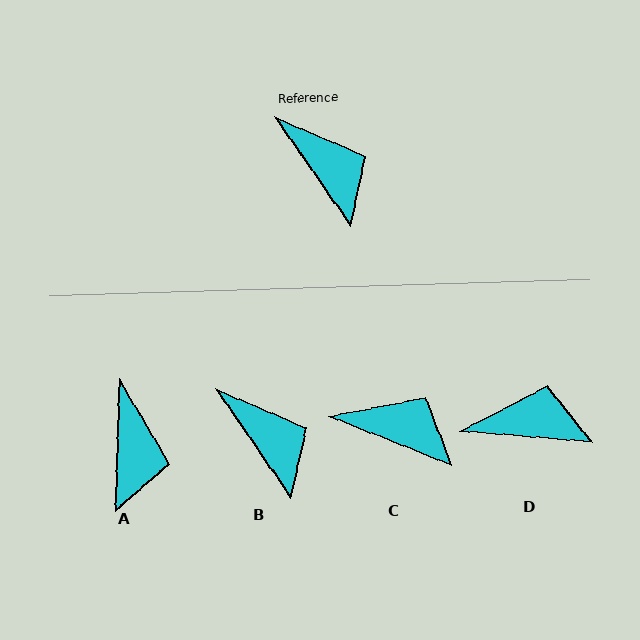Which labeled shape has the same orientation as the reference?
B.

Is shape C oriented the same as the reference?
No, it is off by about 34 degrees.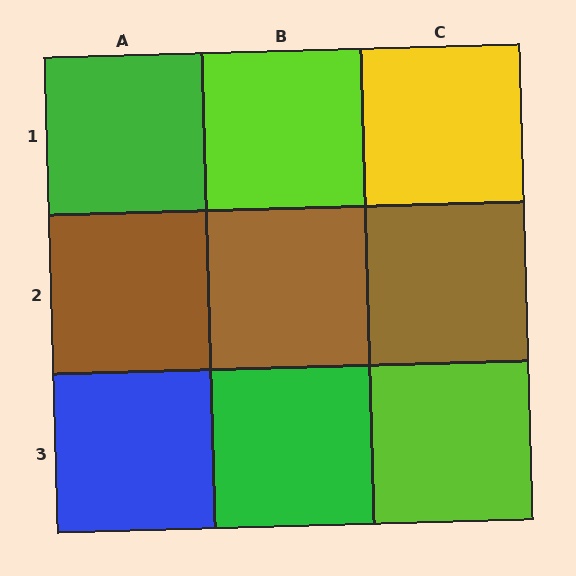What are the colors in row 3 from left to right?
Blue, green, lime.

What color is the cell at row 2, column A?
Brown.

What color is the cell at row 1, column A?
Green.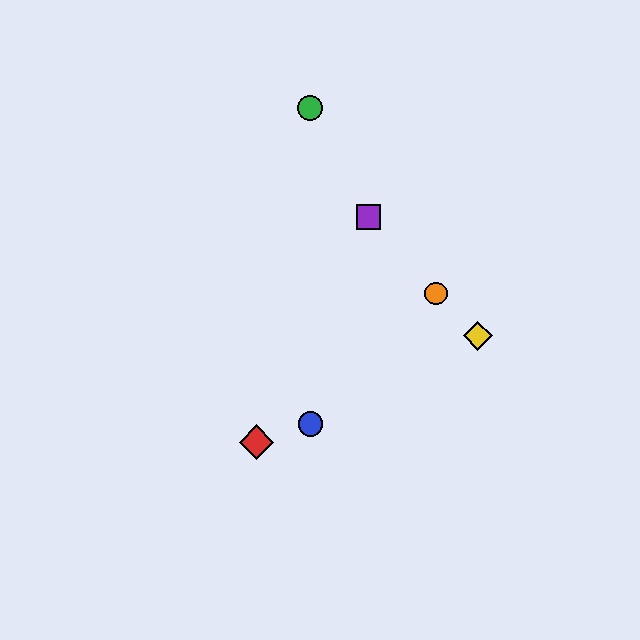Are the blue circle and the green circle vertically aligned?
Yes, both are at x≈310.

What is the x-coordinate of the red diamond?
The red diamond is at x≈257.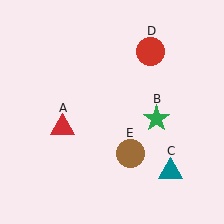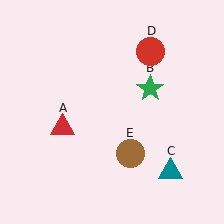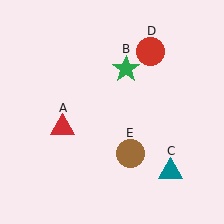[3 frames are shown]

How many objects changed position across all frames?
1 object changed position: green star (object B).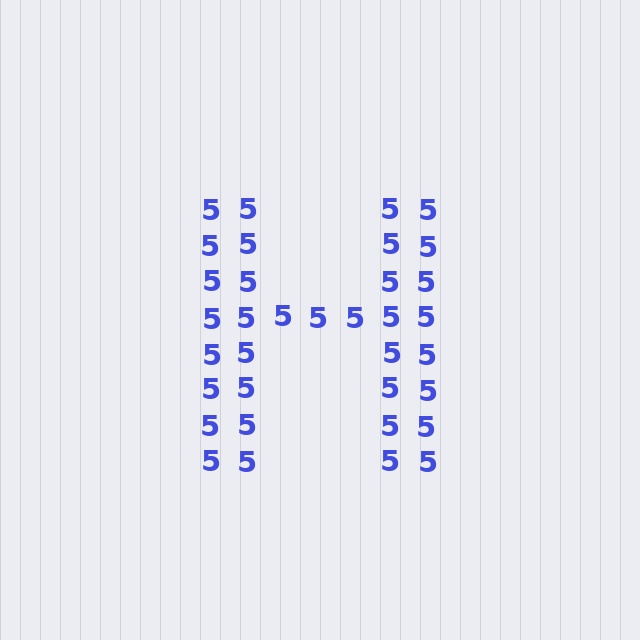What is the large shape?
The large shape is the letter H.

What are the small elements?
The small elements are digit 5's.